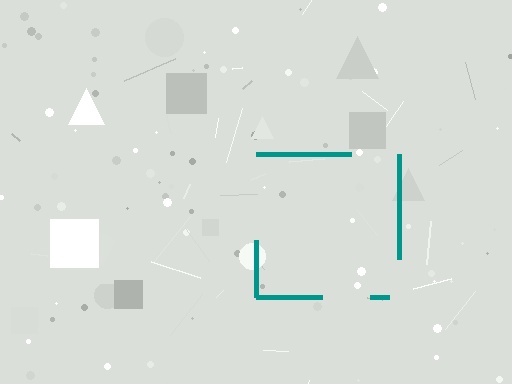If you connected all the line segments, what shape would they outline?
They would outline a square.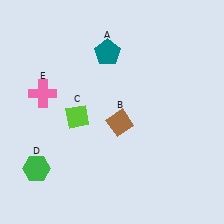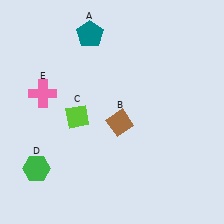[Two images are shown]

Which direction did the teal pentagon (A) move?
The teal pentagon (A) moved up.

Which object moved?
The teal pentagon (A) moved up.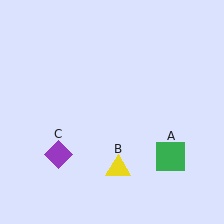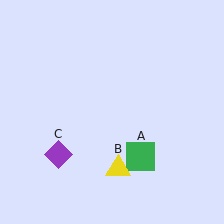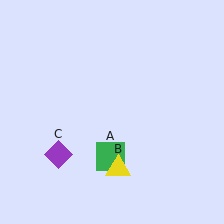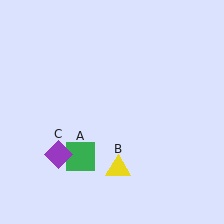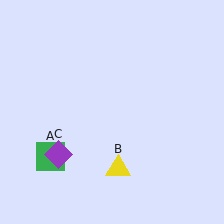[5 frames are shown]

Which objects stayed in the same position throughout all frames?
Yellow triangle (object B) and purple diamond (object C) remained stationary.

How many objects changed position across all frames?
1 object changed position: green square (object A).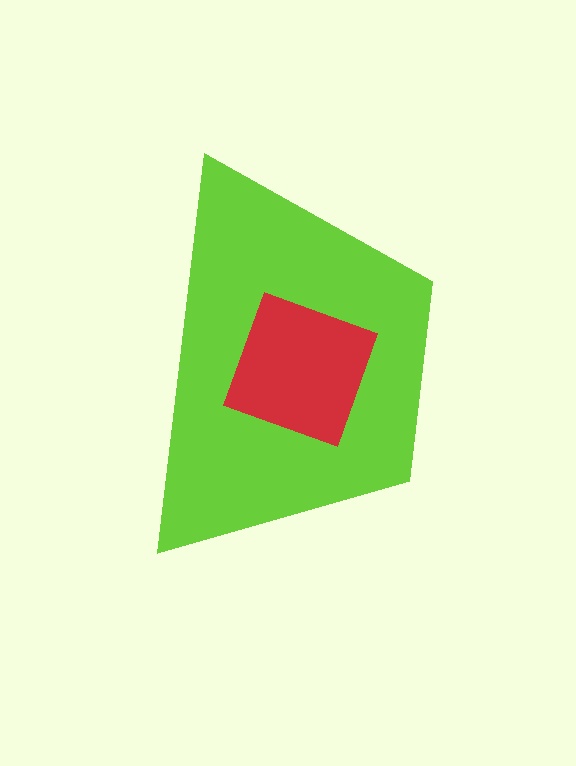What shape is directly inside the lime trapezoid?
The red diamond.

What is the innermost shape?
The red diamond.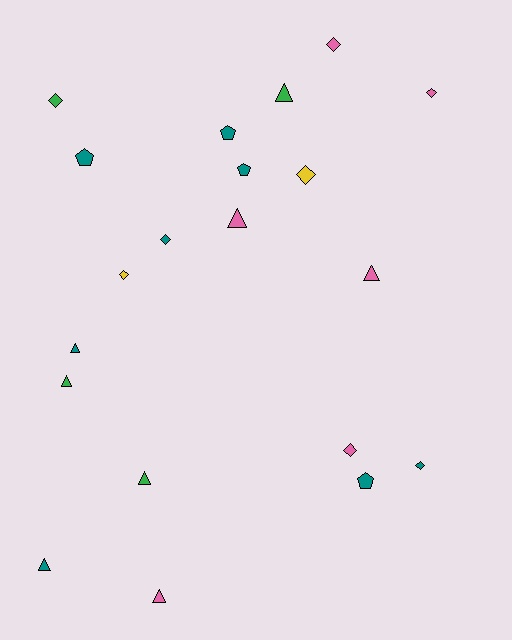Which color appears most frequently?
Teal, with 8 objects.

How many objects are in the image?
There are 20 objects.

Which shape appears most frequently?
Diamond, with 8 objects.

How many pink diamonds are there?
There are 3 pink diamonds.